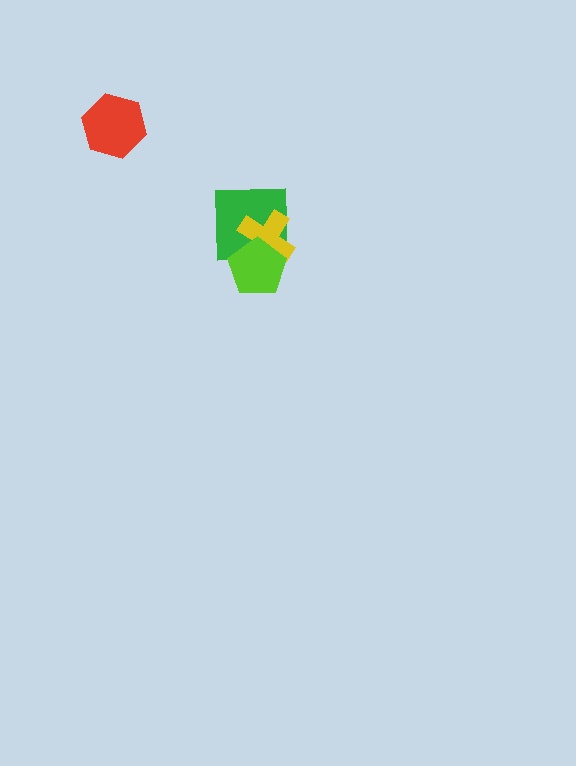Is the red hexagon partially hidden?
No, no other shape covers it.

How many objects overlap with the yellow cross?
2 objects overlap with the yellow cross.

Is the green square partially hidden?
Yes, it is partially covered by another shape.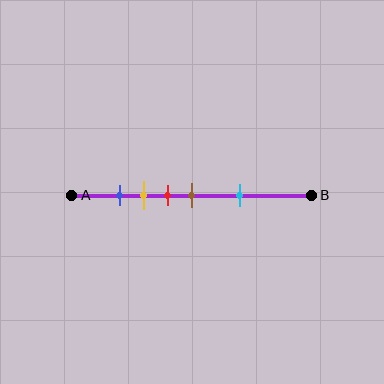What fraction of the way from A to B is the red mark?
The red mark is approximately 40% (0.4) of the way from A to B.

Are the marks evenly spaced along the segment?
No, the marks are not evenly spaced.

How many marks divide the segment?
There are 5 marks dividing the segment.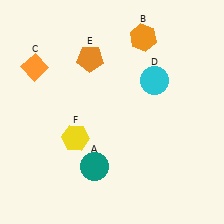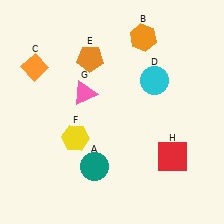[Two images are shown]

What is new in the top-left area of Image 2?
A pink triangle (G) was added in the top-left area of Image 2.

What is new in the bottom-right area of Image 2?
A red square (H) was added in the bottom-right area of Image 2.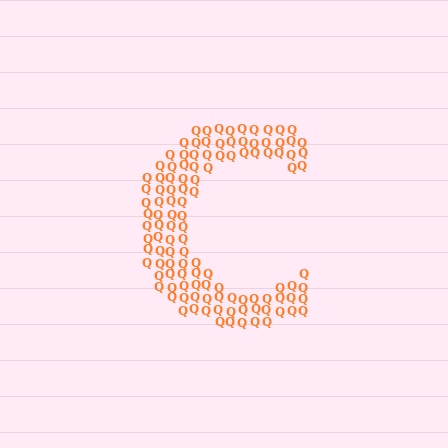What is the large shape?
The large shape is the letter C.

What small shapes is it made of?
It is made of small letter Q's.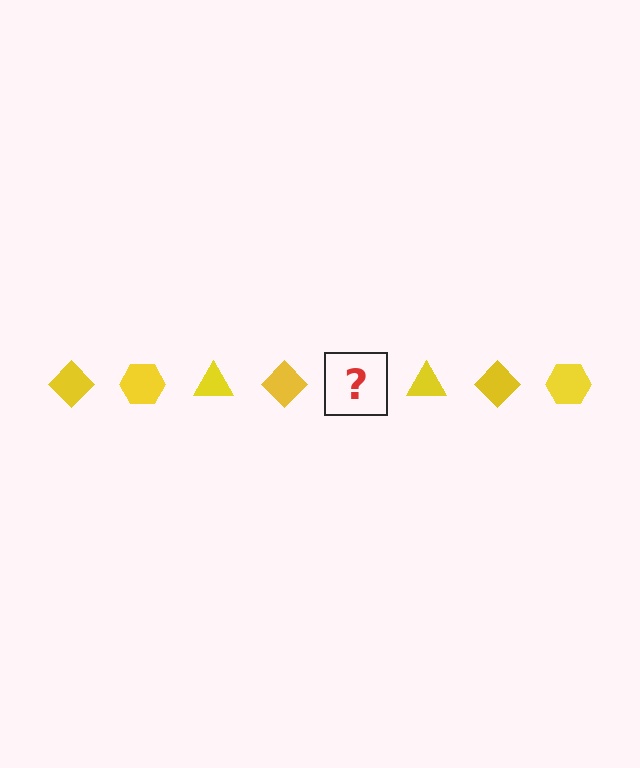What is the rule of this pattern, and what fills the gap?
The rule is that the pattern cycles through diamond, hexagon, triangle shapes in yellow. The gap should be filled with a yellow hexagon.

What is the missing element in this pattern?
The missing element is a yellow hexagon.